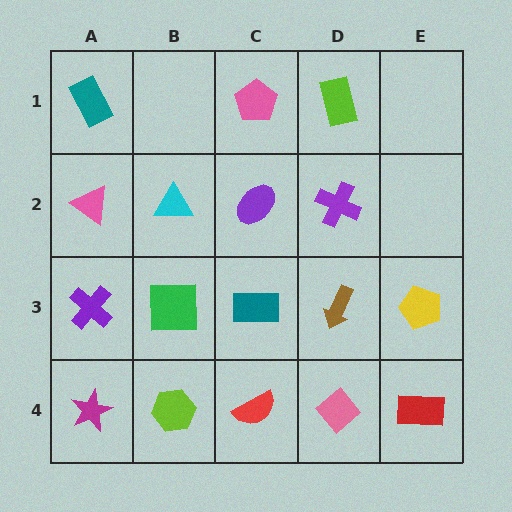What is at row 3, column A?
A purple cross.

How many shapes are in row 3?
5 shapes.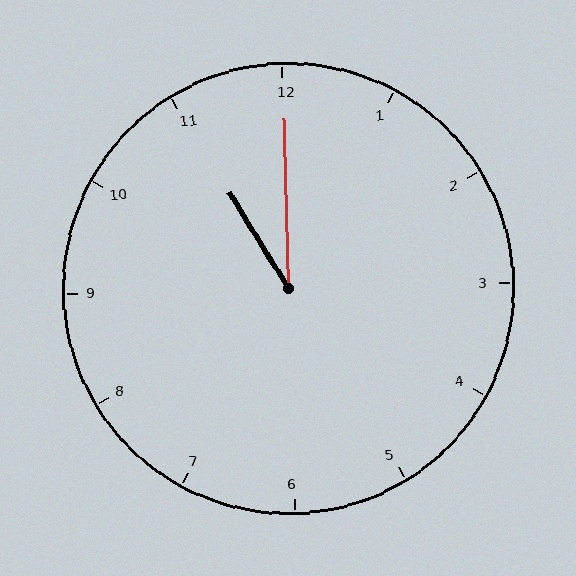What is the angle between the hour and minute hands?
Approximately 30 degrees.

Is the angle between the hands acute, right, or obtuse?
It is acute.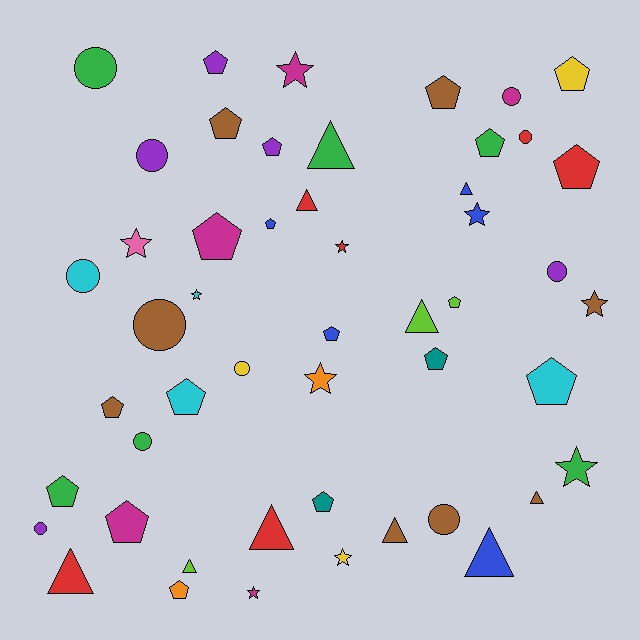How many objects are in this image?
There are 50 objects.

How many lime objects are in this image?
There are 3 lime objects.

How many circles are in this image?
There are 11 circles.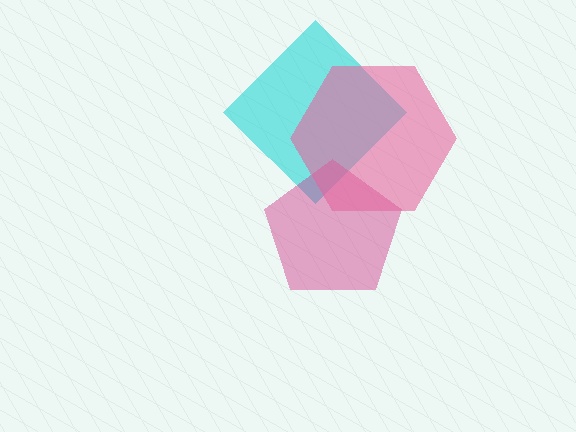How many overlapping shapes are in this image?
There are 3 overlapping shapes in the image.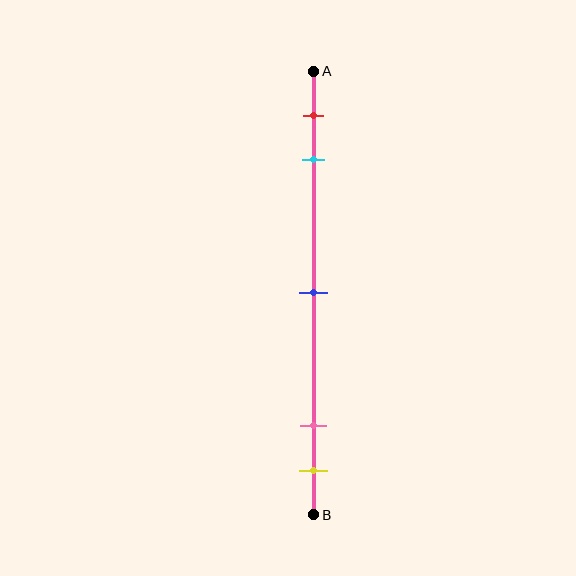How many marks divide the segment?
There are 5 marks dividing the segment.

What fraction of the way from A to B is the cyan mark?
The cyan mark is approximately 20% (0.2) of the way from A to B.